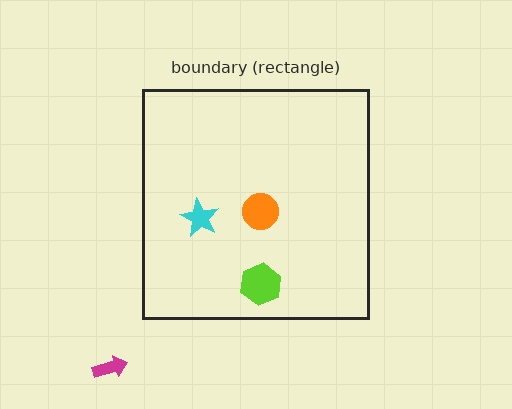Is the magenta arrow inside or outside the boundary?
Outside.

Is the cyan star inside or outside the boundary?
Inside.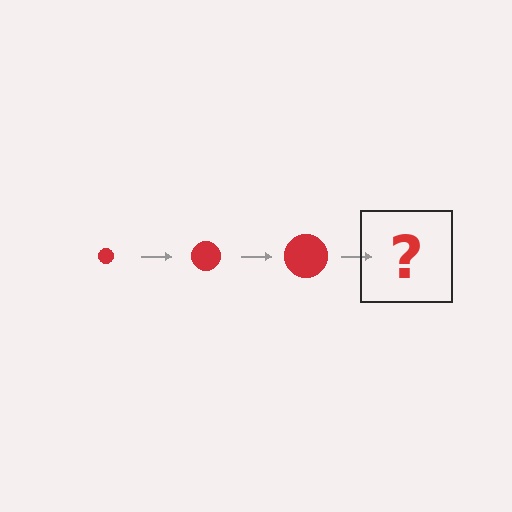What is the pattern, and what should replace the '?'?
The pattern is that the circle gets progressively larger each step. The '?' should be a red circle, larger than the previous one.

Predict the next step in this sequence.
The next step is a red circle, larger than the previous one.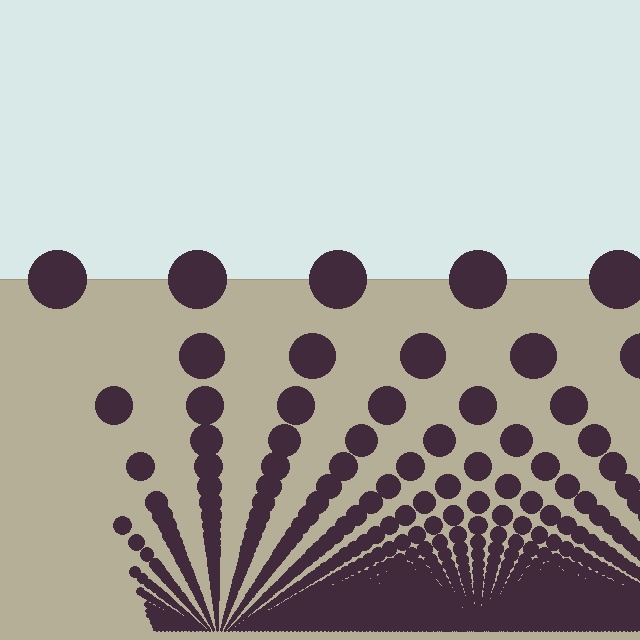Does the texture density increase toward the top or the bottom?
Density increases toward the bottom.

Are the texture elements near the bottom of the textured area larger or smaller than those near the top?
Smaller. The gradient is inverted — elements near the bottom are smaller and denser.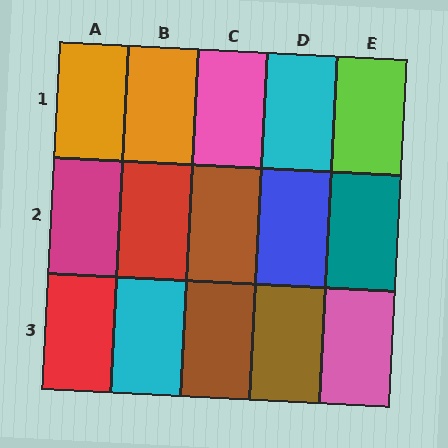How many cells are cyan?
2 cells are cyan.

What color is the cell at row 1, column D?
Cyan.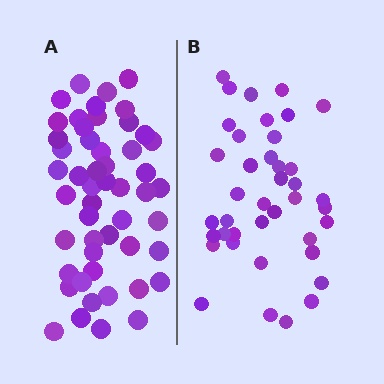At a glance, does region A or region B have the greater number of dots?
Region A (the left region) has more dots.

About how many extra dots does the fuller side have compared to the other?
Region A has roughly 12 or so more dots than region B.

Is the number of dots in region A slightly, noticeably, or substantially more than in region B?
Region A has noticeably more, but not dramatically so. The ratio is roughly 1.3 to 1.